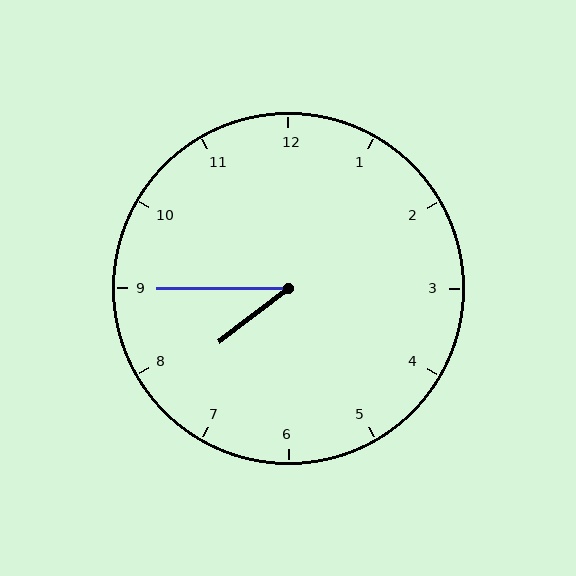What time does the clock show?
7:45.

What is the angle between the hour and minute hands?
Approximately 38 degrees.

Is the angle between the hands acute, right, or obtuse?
It is acute.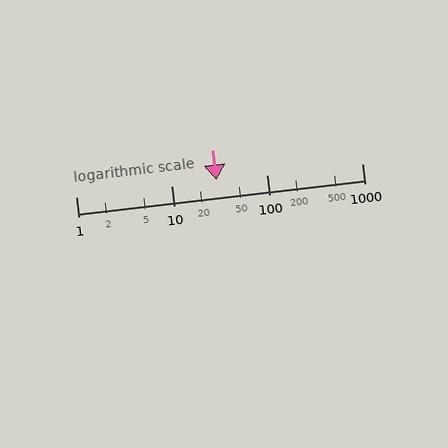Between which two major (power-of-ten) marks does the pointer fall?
The pointer is between 10 and 100.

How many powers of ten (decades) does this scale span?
The scale spans 3 decades, from 1 to 1000.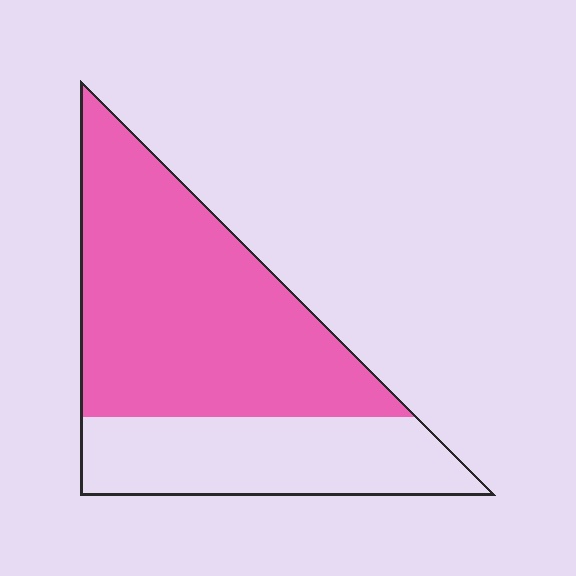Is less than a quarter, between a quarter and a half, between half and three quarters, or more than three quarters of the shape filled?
Between half and three quarters.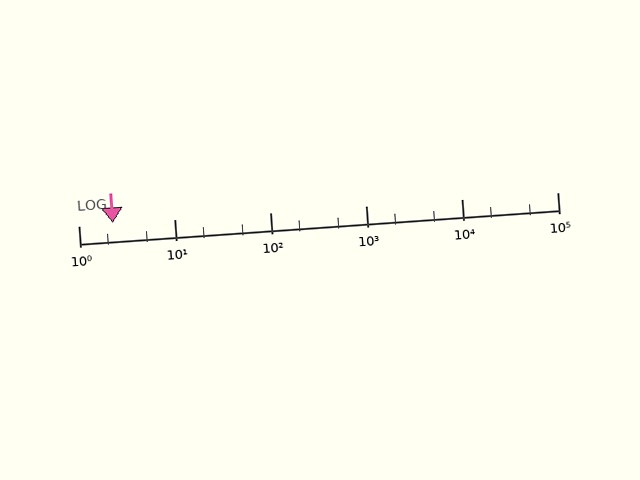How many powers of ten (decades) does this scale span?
The scale spans 5 decades, from 1 to 100000.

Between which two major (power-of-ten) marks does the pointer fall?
The pointer is between 1 and 10.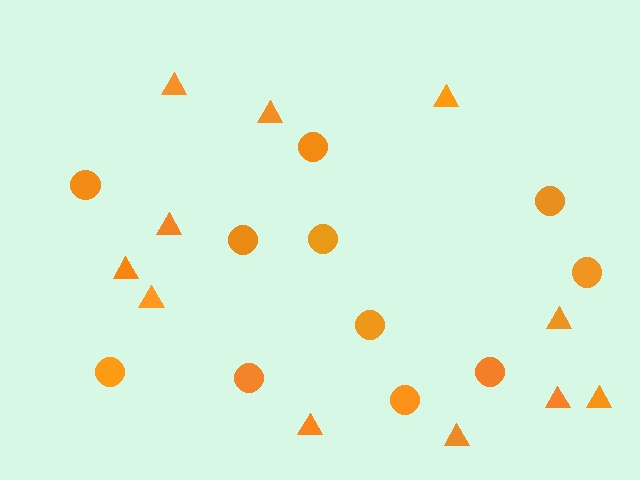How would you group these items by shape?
There are 2 groups: one group of circles (11) and one group of triangles (11).